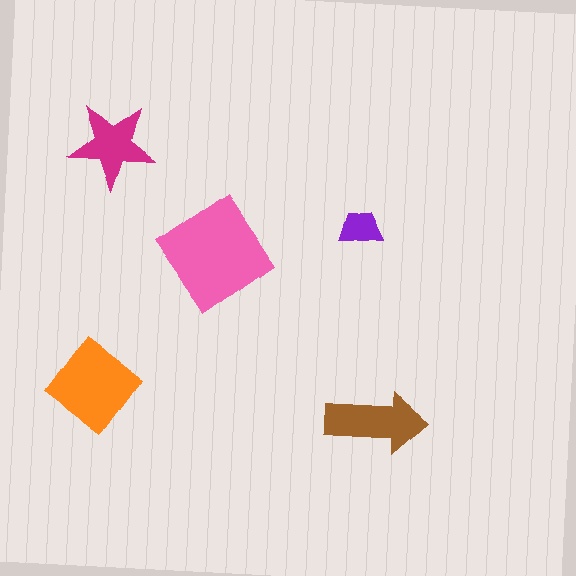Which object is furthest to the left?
The orange diamond is leftmost.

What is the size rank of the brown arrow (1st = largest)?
3rd.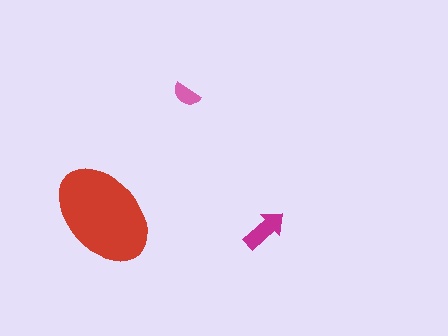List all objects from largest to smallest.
The red ellipse, the magenta arrow, the pink semicircle.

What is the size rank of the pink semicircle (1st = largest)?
3rd.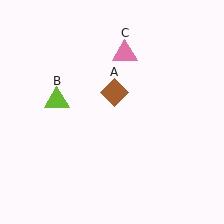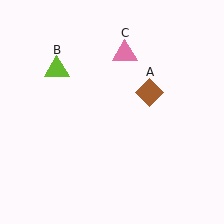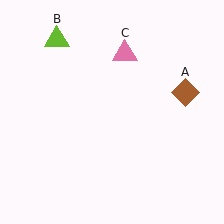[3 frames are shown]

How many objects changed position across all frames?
2 objects changed position: brown diamond (object A), lime triangle (object B).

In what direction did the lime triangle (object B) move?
The lime triangle (object B) moved up.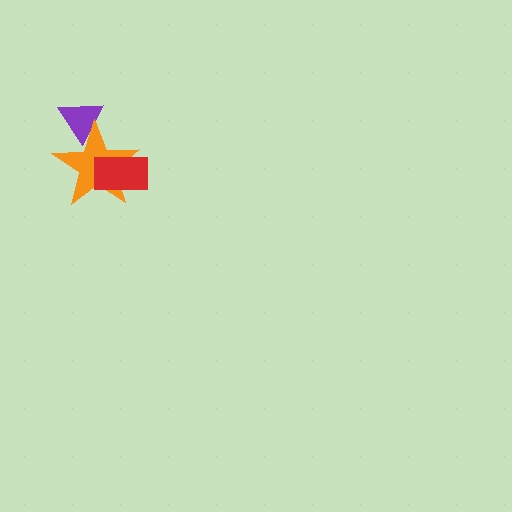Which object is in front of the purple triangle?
The orange star is in front of the purple triangle.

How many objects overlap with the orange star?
2 objects overlap with the orange star.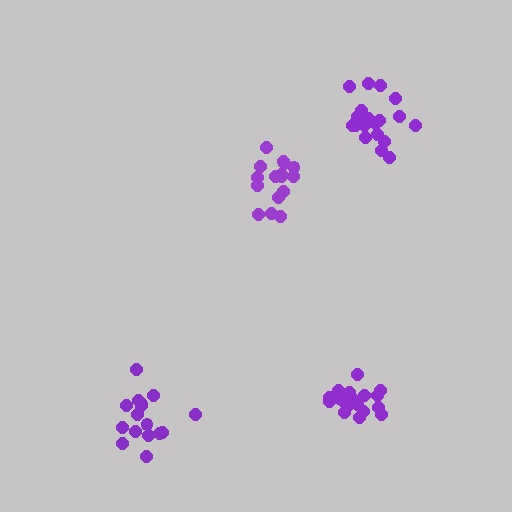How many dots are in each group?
Group 1: 16 dots, Group 2: 19 dots, Group 3: 16 dots, Group 4: 20 dots (71 total).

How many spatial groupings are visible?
There are 4 spatial groupings.